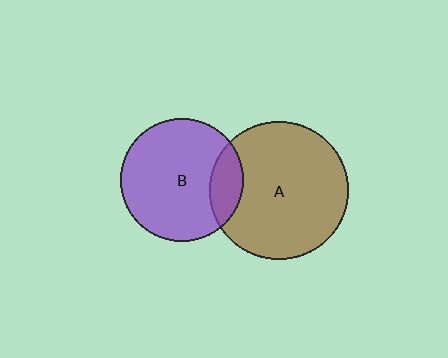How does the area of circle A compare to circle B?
Approximately 1.3 times.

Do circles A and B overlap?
Yes.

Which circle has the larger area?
Circle A (brown).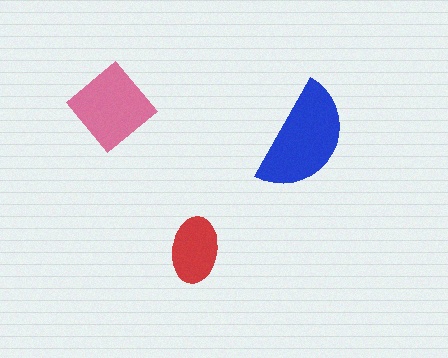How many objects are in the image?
There are 3 objects in the image.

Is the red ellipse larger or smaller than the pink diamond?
Smaller.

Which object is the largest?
The blue semicircle.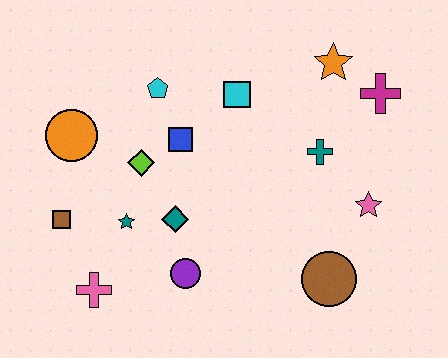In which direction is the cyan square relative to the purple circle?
The cyan square is above the purple circle.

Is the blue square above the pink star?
Yes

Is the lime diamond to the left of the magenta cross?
Yes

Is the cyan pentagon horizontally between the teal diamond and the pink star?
No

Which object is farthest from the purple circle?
The magenta cross is farthest from the purple circle.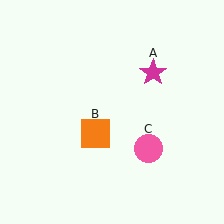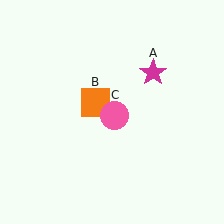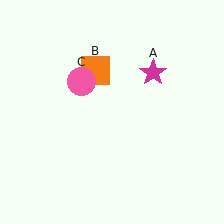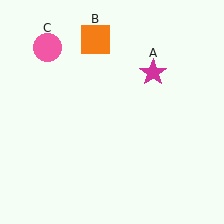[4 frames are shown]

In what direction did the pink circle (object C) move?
The pink circle (object C) moved up and to the left.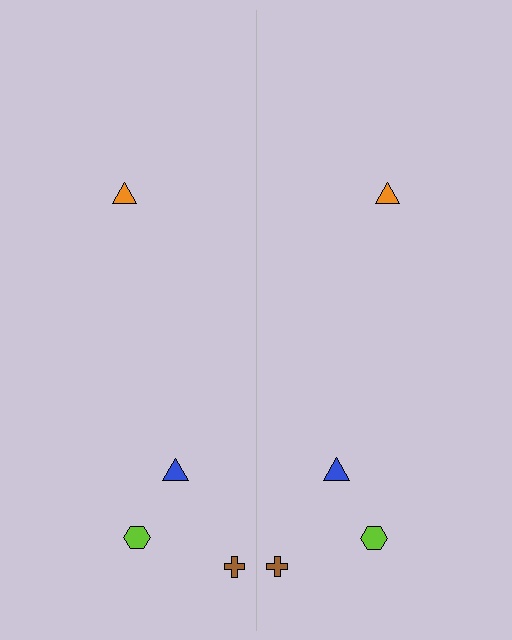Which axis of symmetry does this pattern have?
The pattern has a vertical axis of symmetry running through the center of the image.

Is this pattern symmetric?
Yes, this pattern has bilateral (reflection) symmetry.